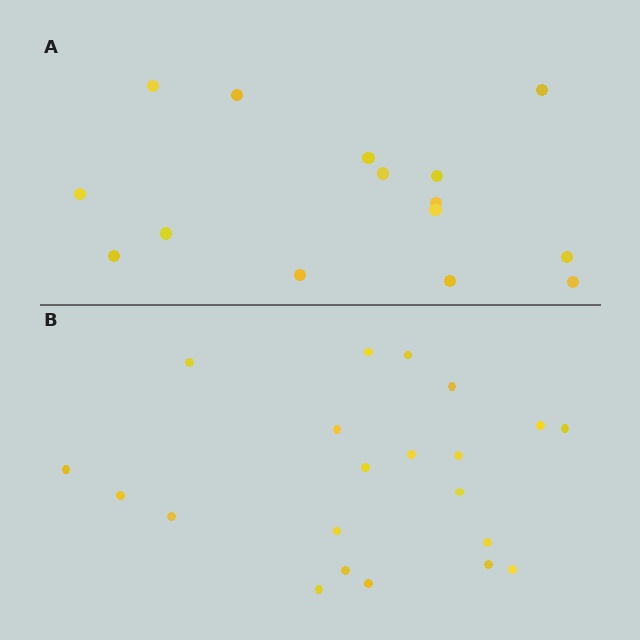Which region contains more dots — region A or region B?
Region B (the bottom region) has more dots.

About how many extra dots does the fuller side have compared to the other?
Region B has about 6 more dots than region A.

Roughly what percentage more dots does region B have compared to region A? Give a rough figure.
About 40% more.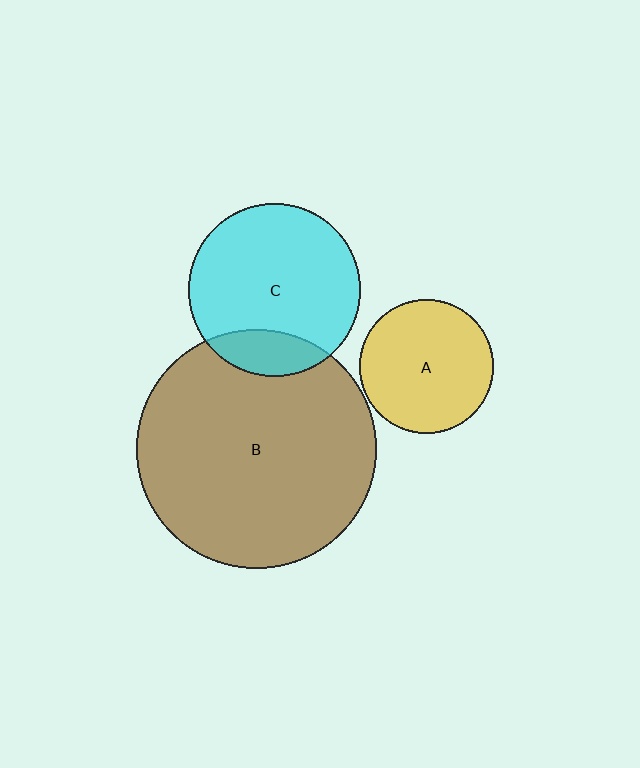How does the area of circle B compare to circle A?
Approximately 3.2 times.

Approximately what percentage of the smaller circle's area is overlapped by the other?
Approximately 15%.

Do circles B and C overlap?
Yes.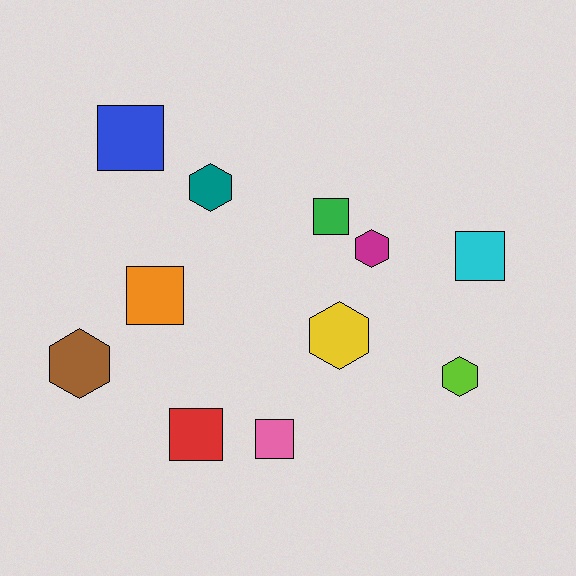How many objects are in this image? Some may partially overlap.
There are 11 objects.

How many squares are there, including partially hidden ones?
There are 6 squares.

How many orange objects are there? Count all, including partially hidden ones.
There is 1 orange object.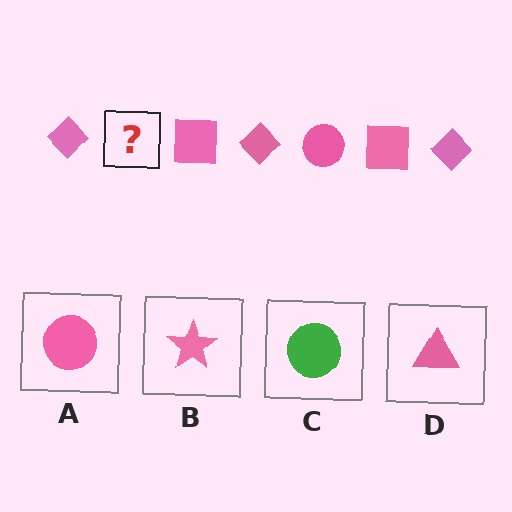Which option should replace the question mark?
Option A.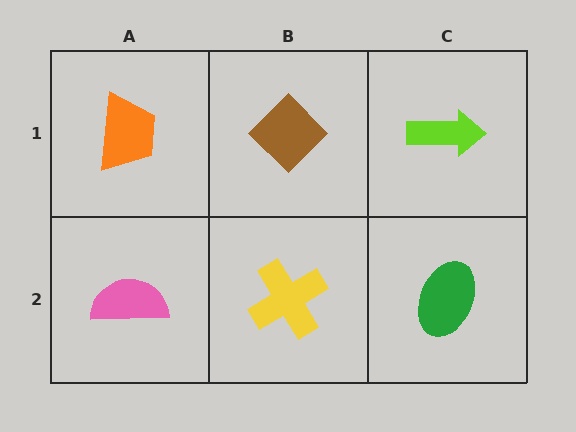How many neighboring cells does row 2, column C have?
2.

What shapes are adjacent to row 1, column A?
A pink semicircle (row 2, column A), a brown diamond (row 1, column B).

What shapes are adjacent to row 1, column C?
A green ellipse (row 2, column C), a brown diamond (row 1, column B).